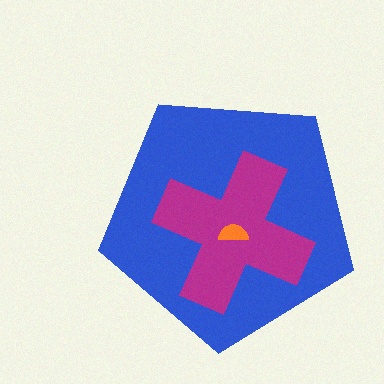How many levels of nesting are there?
3.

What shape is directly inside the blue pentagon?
The magenta cross.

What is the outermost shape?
The blue pentagon.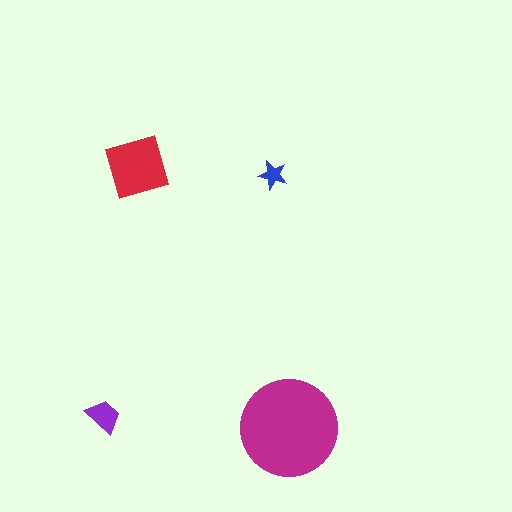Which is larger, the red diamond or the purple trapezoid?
The red diamond.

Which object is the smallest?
The blue star.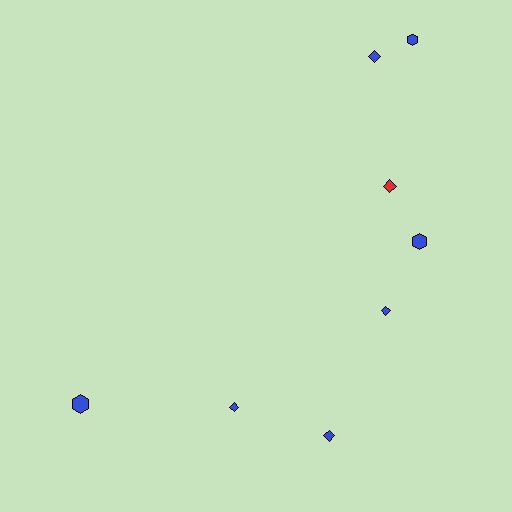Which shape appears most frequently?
Diamond, with 5 objects.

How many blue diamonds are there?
There are 4 blue diamonds.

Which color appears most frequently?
Blue, with 7 objects.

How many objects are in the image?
There are 8 objects.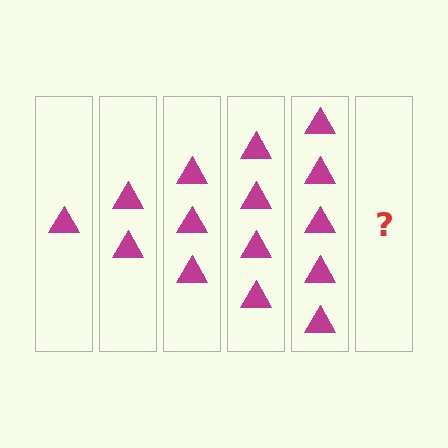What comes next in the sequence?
The next element should be 6 triangles.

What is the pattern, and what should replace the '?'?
The pattern is that each step adds one more triangle. The '?' should be 6 triangles.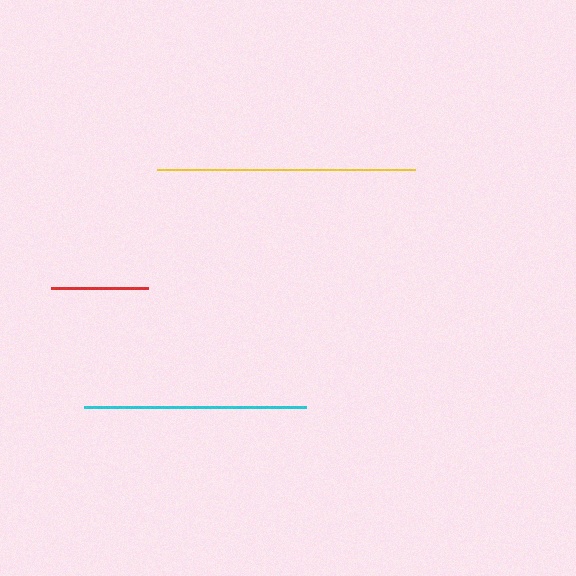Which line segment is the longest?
The yellow line is the longest at approximately 258 pixels.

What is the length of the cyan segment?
The cyan segment is approximately 222 pixels long.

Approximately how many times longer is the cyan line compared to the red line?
The cyan line is approximately 2.3 times the length of the red line.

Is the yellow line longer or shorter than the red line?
The yellow line is longer than the red line.